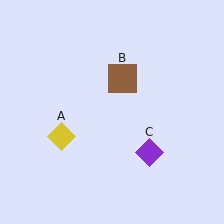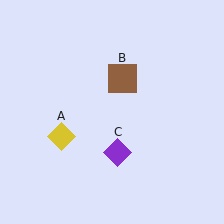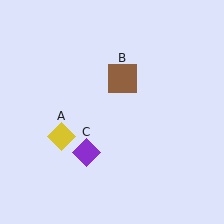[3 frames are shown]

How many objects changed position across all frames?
1 object changed position: purple diamond (object C).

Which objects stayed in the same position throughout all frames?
Yellow diamond (object A) and brown square (object B) remained stationary.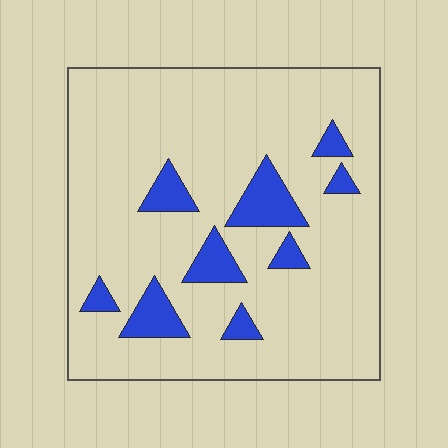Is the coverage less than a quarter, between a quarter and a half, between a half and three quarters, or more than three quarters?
Less than a quarter.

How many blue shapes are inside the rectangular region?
9.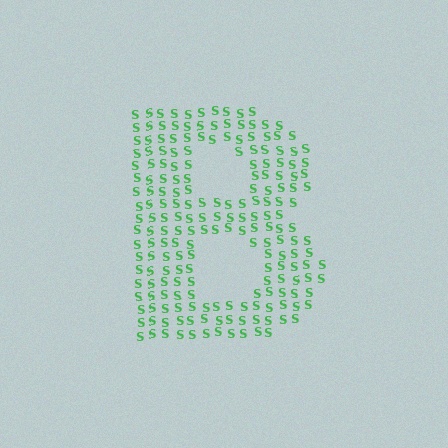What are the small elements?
The small elements are letter S's.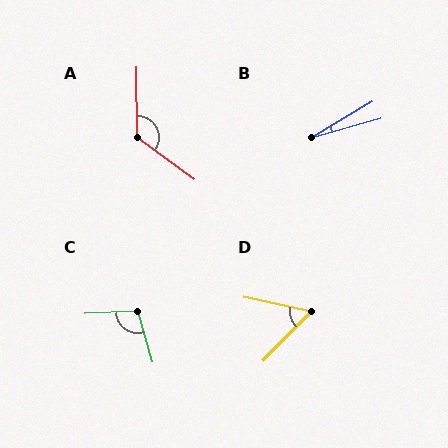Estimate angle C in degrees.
Approximately 103 degrees.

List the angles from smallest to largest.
B (16°), D (57°), C (103°), A (127°).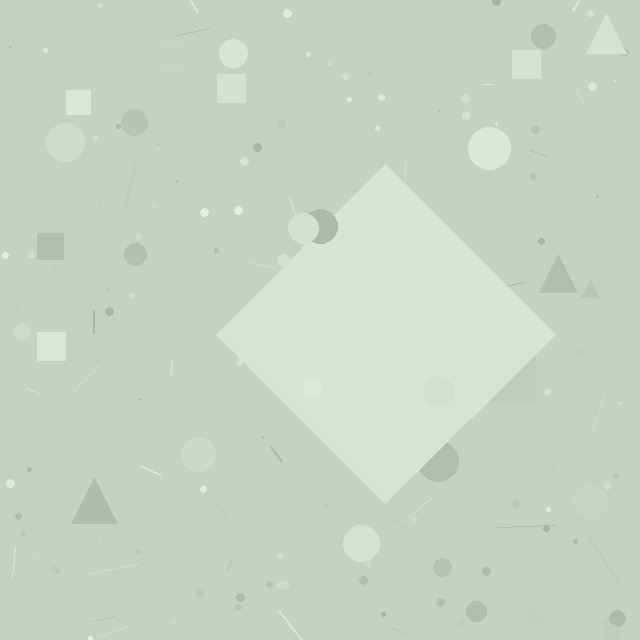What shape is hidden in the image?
A diamond is hidden in the image.